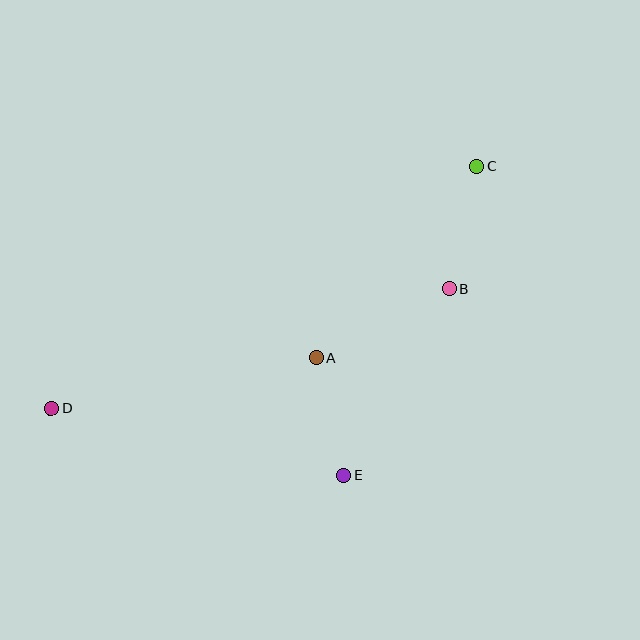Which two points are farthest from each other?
Points C and D are farthest from each other.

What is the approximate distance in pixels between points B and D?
The distance between B and D is approximately 416 pixels.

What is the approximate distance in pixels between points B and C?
The distance between B and C is approximately 125 pixels.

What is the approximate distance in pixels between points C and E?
The distance between C and E is approximately 336 pixels.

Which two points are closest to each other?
Points A and E are closest to each other.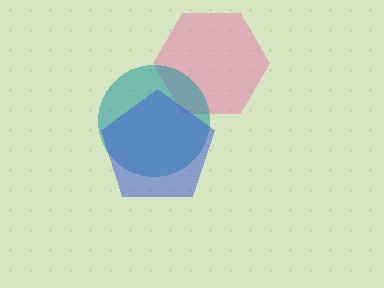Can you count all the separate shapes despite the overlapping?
Yes, there are 3 separate shapes.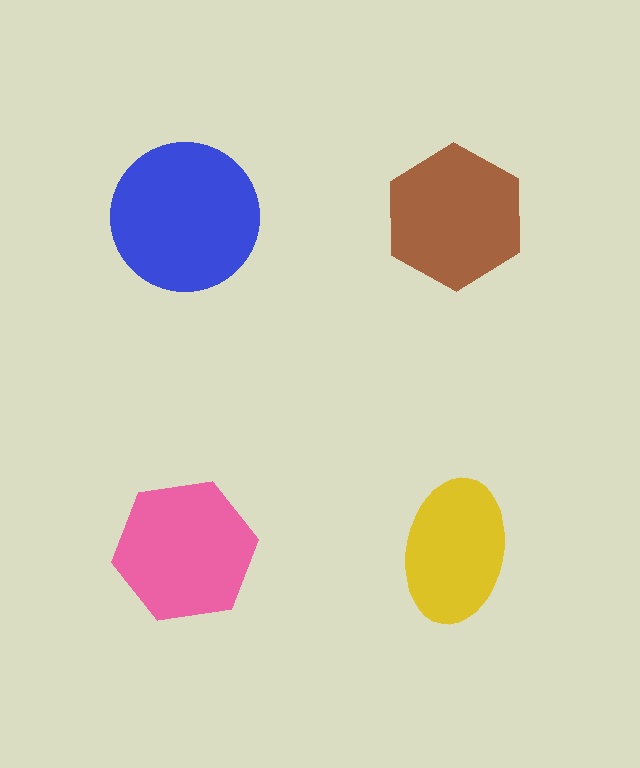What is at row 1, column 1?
A blue circle.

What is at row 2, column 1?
A pink hexagon.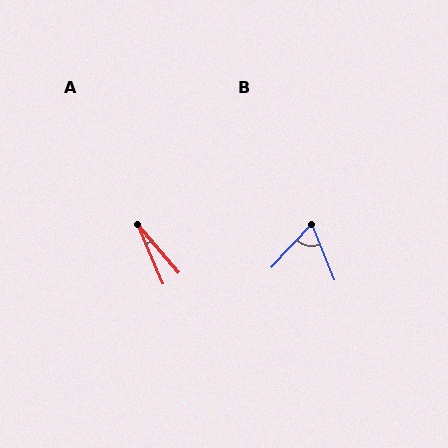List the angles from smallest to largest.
A (17°), B (65°).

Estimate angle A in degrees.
Approximately 17 degrees.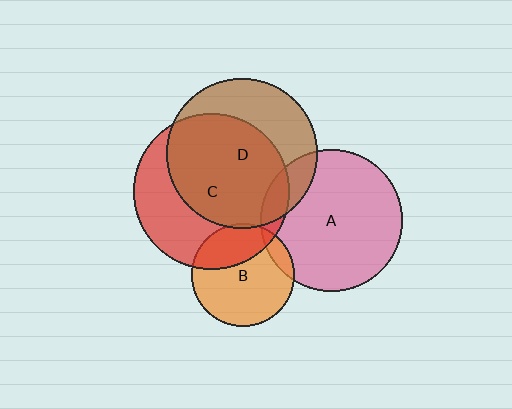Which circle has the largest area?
Circle C (red).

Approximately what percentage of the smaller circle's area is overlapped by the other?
Approximately 65%.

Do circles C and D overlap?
Yes.